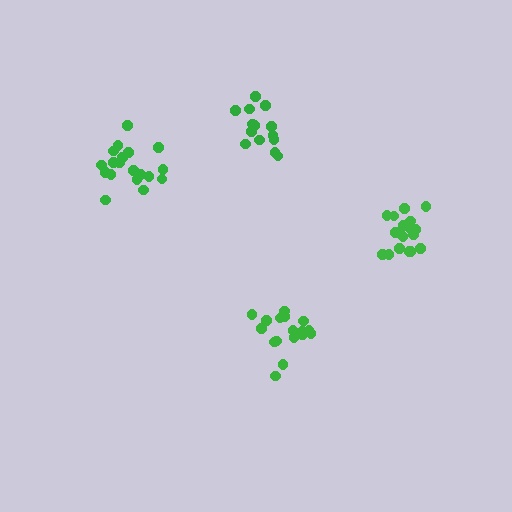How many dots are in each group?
Group 1: 17 dots, Group 2: 14 dots, Group 3: 20 dots, Group 4: 18 dots (69 total).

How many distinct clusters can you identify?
There are 4 distinct clusters.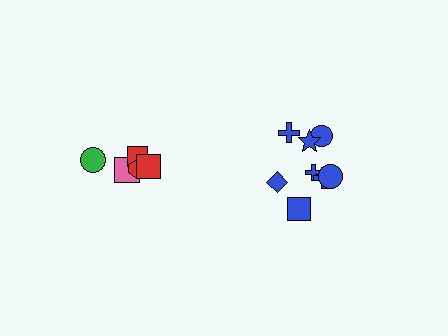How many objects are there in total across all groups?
There are 14 objects.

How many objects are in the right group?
There are 8 objects.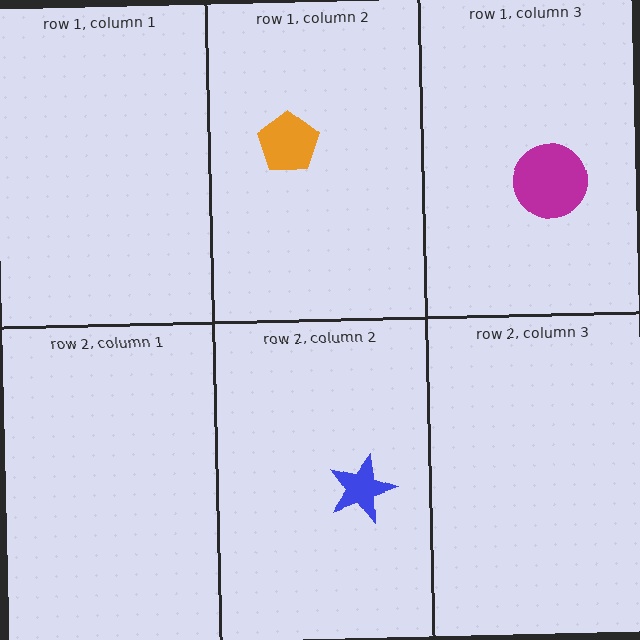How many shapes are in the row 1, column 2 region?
1.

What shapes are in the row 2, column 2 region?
The blue star.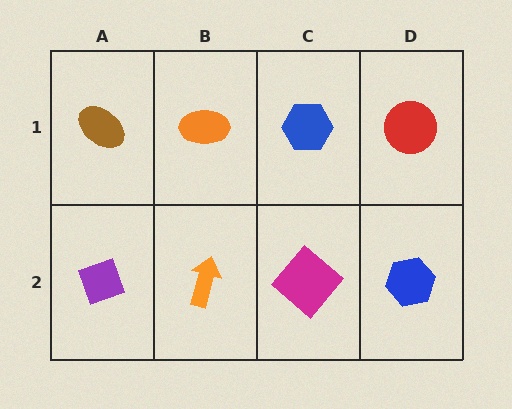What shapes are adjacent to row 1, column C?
A magenta diamond (row 2, column C), an orange ellipse (row 1, column B), a red circle (row 1, column D).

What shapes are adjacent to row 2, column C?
A blue hexagon (row 1, column C), an orange arrow (row 2, column B), a blue hexagon (row 2, column D).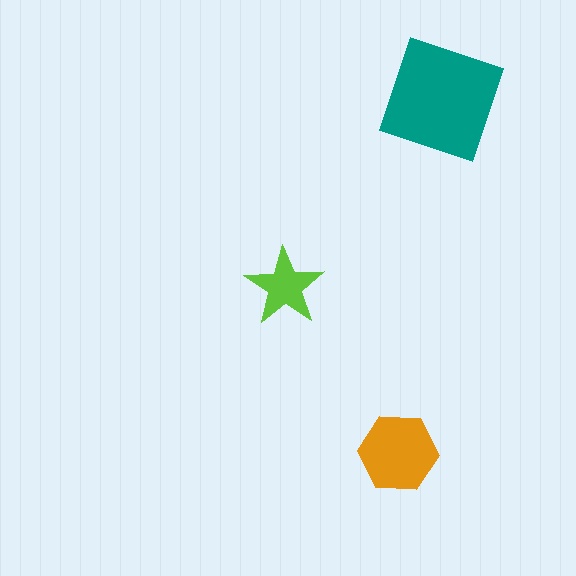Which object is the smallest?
The lime star.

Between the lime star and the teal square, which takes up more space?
The teal square.